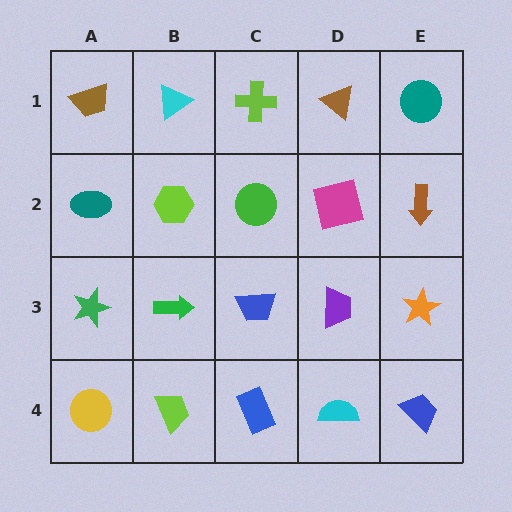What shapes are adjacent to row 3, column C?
A green circle (row 2, column C), a blue rectangle (row 4, column C), a green arrow (row 3, column B), a purple trapezoid (row 3, column D).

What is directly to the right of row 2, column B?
A green circle.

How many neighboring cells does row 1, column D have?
3.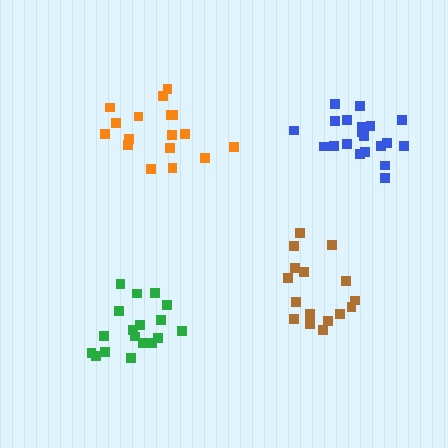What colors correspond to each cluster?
The clusters are colored: brown, green, blue, orange.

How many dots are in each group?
Group 1: 16 dots, Group 2: 18 dots, Group 3: 20 dots, Group 4: 17 dots (71 total).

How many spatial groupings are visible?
There are 4 spatial groupings.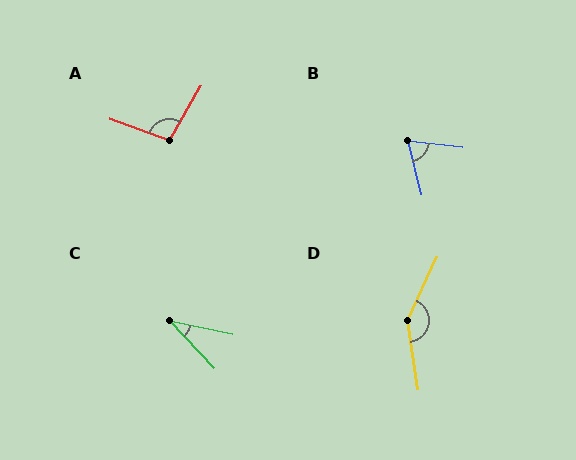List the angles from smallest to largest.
C (35°), B (70°), A (100°), D (146°).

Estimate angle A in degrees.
Approximately 100 degrees.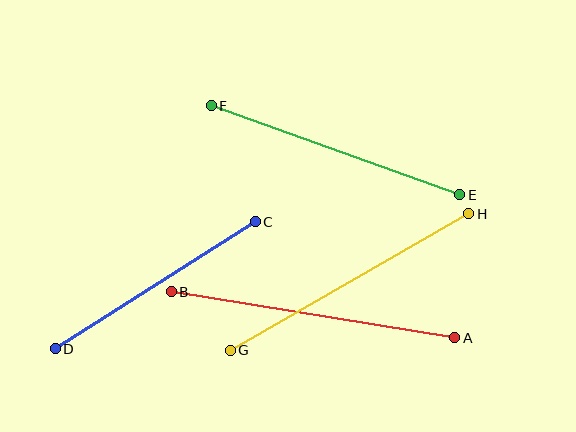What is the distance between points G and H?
The distance is approximately 275 pixels.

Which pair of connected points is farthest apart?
Points A and B are farthest apart.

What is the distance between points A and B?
The distance is approximately 287 pixels.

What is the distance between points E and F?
The distance is approximately 264 pixels.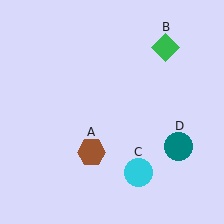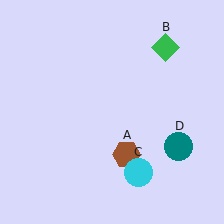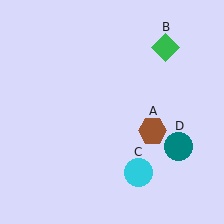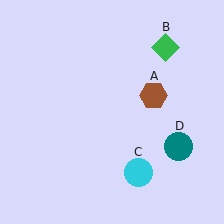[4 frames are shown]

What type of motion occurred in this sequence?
The brown hexagon (object A) rotated counterclockwise around the center of the scene.